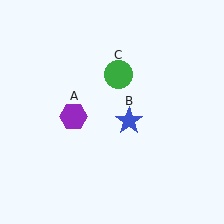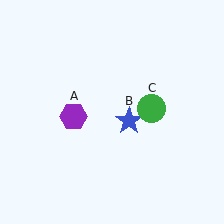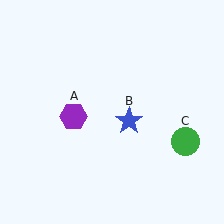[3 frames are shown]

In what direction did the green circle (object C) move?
The green circle (object C) moved down and to the right.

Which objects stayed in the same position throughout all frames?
Purple hexagon (object A) and blue star (object B) remained stationary.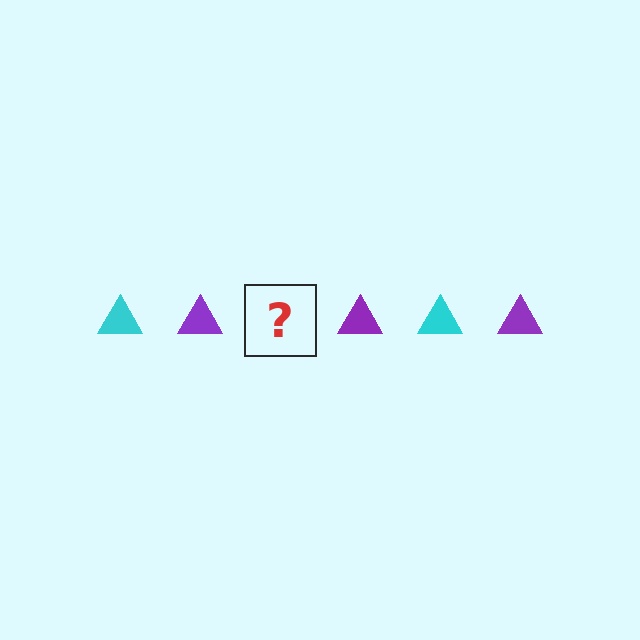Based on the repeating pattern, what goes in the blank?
The blank should be a cyan triangle.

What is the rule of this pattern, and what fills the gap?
The rule is that the pattern cycles through cyan, purple triangles. The gap should be filled with a cyan triangle.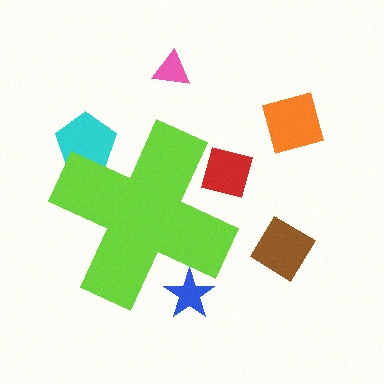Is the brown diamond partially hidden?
No, the brown diamond is fully visible.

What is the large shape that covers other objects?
A lime cross.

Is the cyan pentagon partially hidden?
Yes, the cyan pentagon is partially hidden behind the lime cross.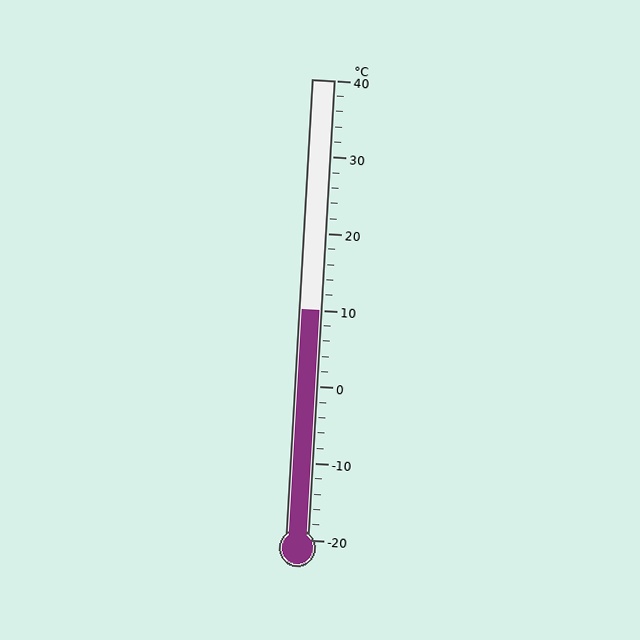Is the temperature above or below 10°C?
The temperature is at 10°C.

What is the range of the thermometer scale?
The thermometer scale ranges from -20°C to 40°C.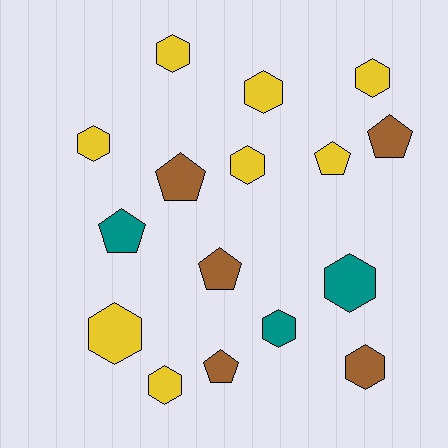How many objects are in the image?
There are 16 objects.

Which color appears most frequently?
Yellow, with 8 objects.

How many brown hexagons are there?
There is 1 brown hexagon.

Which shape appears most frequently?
Hexagon, with 10 objects.